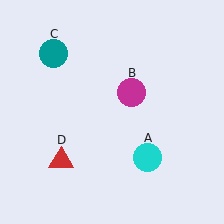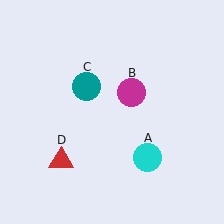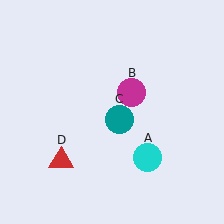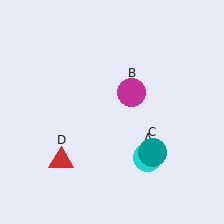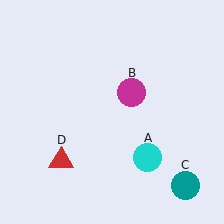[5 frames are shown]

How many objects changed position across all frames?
1 object changed position: teal circle (object C).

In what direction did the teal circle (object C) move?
The teal circle (object C) moved down and to the right.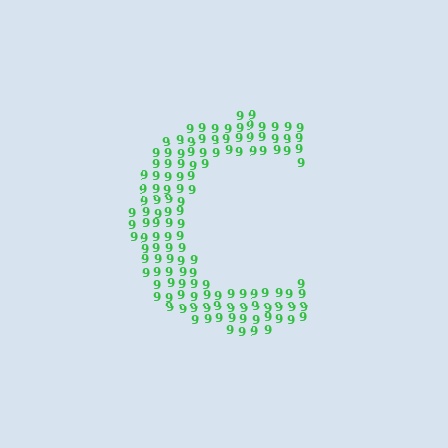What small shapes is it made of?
It is made of small digit 9's.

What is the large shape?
The large shape is the letter C.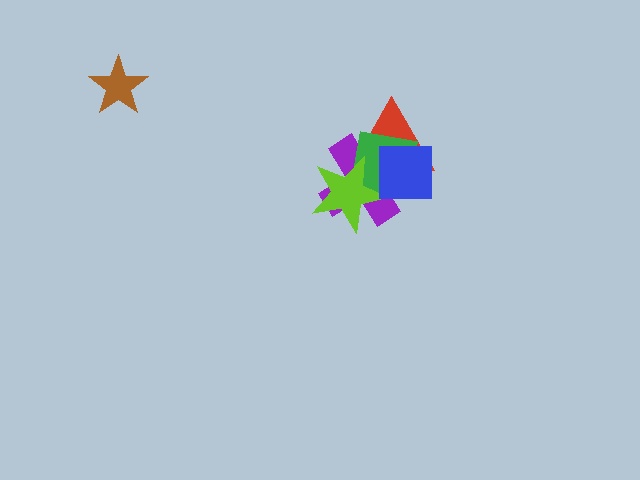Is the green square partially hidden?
Yes, it is partially covered by another shape.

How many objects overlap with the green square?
4 objects overlap with the green square.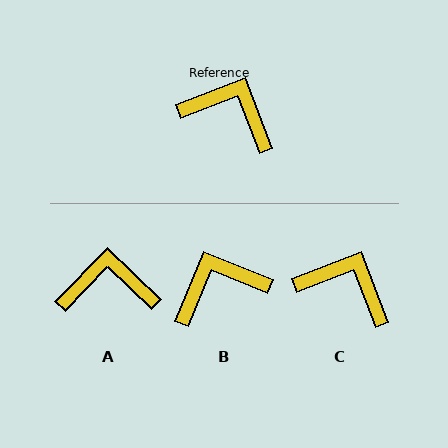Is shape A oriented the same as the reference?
No, it is off by about 25 degrees.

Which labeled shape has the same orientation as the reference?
C.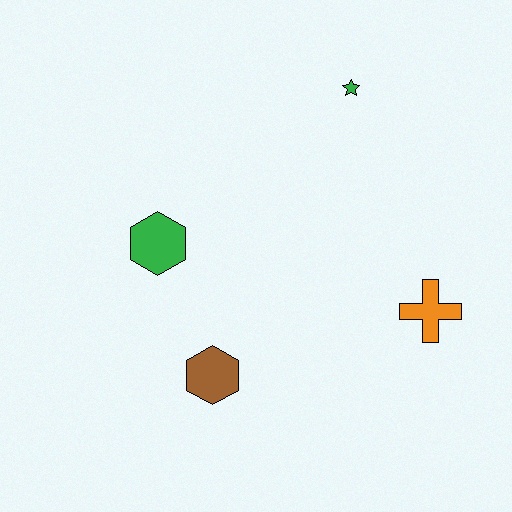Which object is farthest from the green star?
The brown hexagon is farthest from the green star.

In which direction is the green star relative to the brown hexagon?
The green star is above the brown hexagon.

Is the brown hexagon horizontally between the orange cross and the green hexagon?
Yes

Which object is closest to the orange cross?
The brown hexagon is closest to the orange cross.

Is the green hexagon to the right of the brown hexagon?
No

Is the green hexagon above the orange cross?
Yes